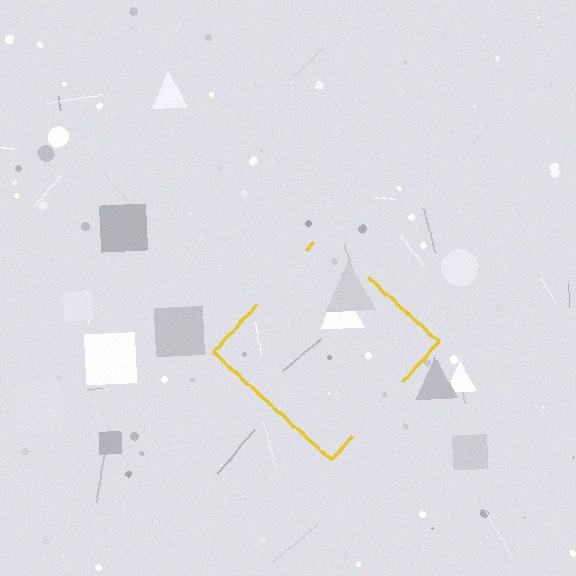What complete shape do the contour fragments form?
The contour fragments form a diamond.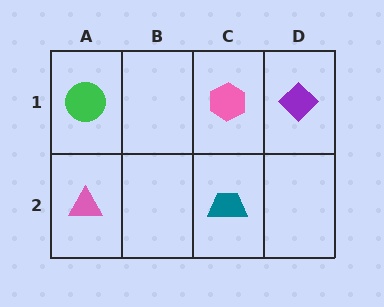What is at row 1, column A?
A green circle.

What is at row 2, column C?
A teal trapezoid.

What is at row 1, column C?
A pink hexagon.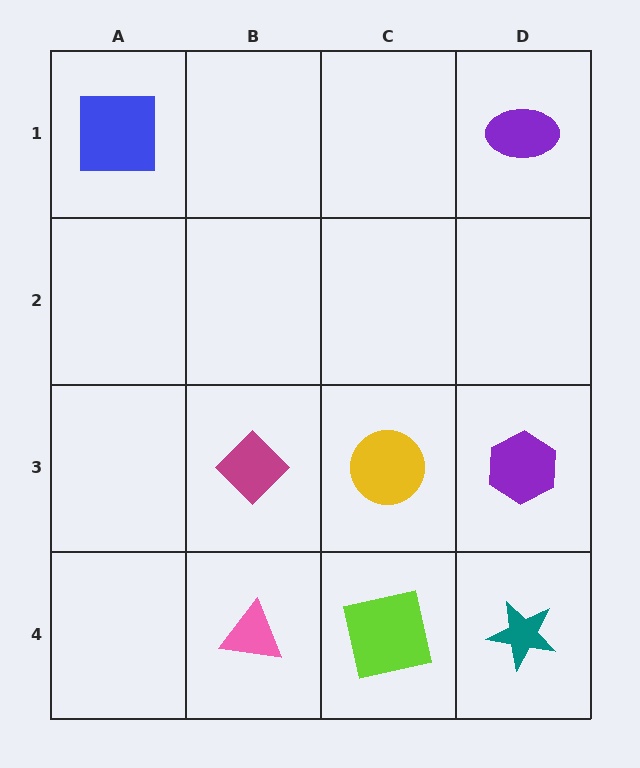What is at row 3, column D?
A purple hexagon.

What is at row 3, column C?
A yellow circle.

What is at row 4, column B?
A pink triangle.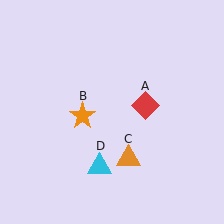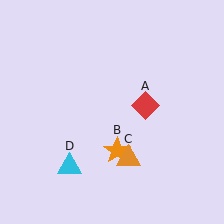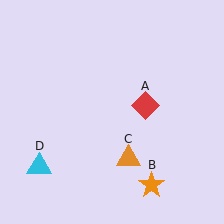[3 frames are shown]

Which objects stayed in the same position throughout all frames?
Red diamond (object A) and orange triangle (object C) remained stationary.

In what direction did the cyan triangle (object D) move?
The cyan triangle (object D) moved left.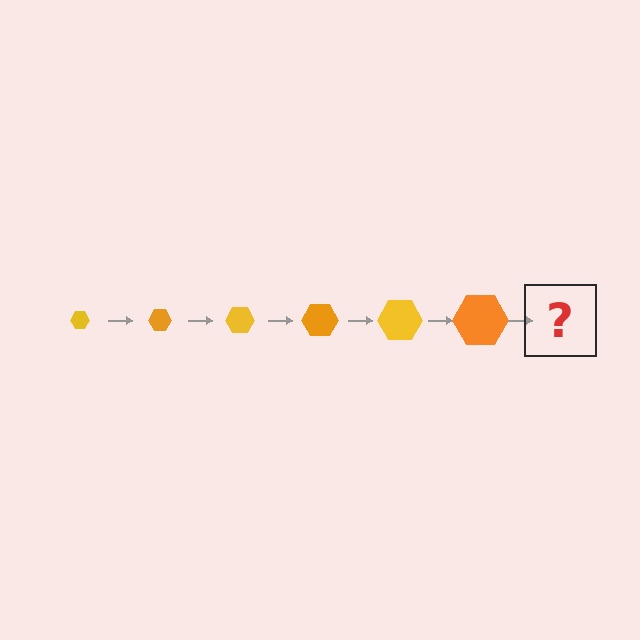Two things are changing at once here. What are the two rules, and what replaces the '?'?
The two rules are that the hexagon grows larger each step and the color cycles through yellow and orange. The '?' should be a yellow hexagon, larger than the previous one.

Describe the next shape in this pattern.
It should be a yellow hexagon, larger than the previous one.